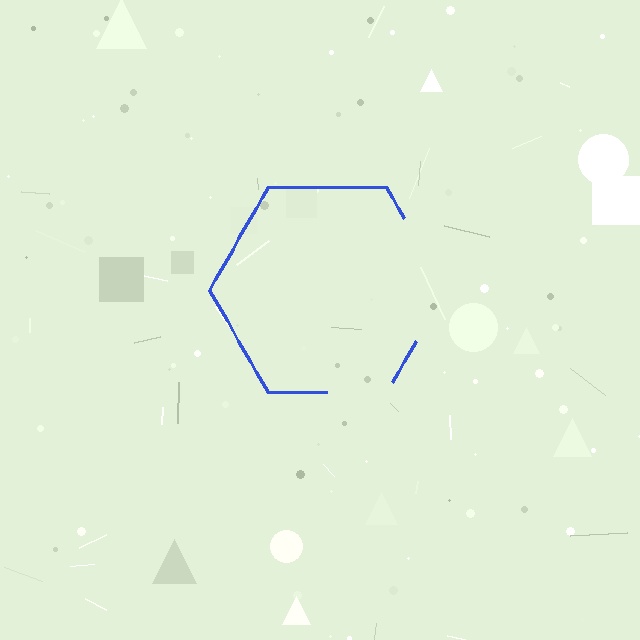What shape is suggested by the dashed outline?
The dashed outline suggests a hexagon.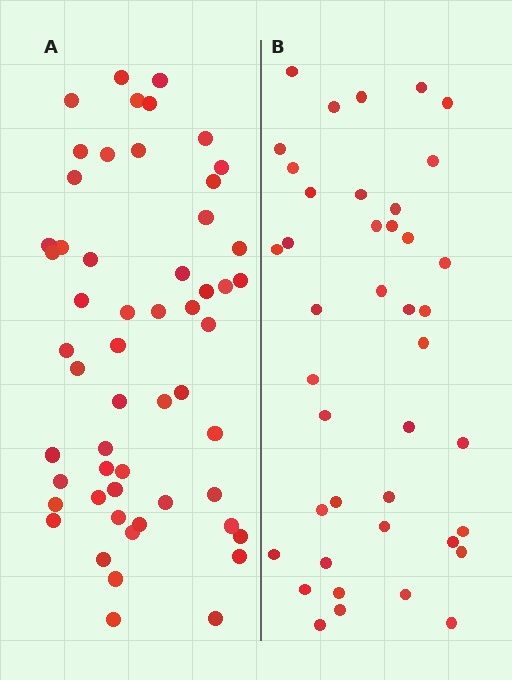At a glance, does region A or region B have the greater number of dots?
Region A (the left region) has more dots.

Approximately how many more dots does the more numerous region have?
Region A has approximately 15 more dots than region B.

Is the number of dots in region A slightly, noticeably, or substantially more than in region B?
Region A has noticeably more, but not dramatically so. The ratio is roughly 1.3 to 1.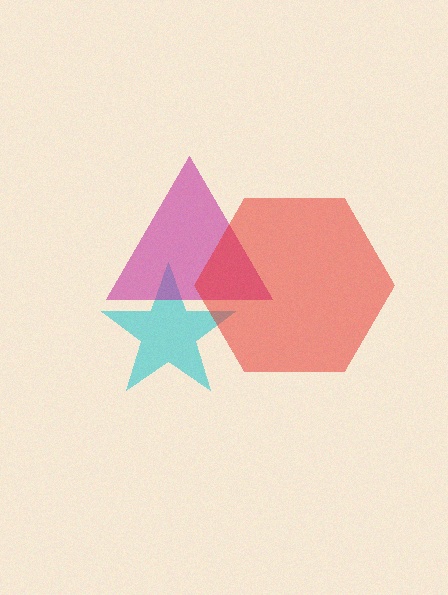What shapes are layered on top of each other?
The layered shapes are: a cyan star, a magenta triangle, a red hexagon.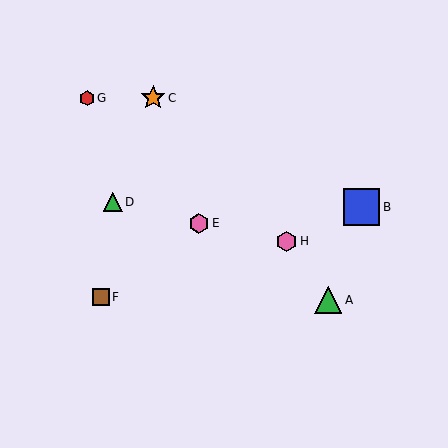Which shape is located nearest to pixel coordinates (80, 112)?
The red hexagon (labeled G) at (87, 98) is nearest to that location.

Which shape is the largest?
The blue square (labeled B) is the largest.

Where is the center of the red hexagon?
The center of the red hexagon is at (87, 98).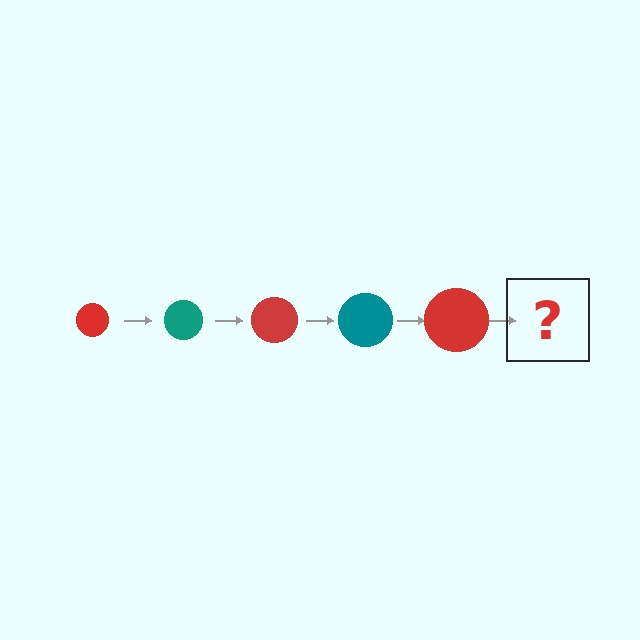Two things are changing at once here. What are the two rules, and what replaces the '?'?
The two rules are that the circle grows larger each step and the color cycles through red and teal. The '?' should be a teal circle, larger than the previous one.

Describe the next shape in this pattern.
It should be a teal circle, larger than the previous one.